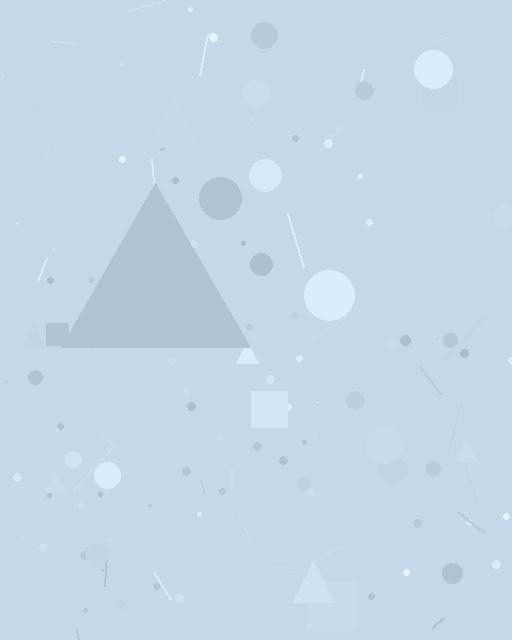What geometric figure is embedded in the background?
A triangle is embedded in the background.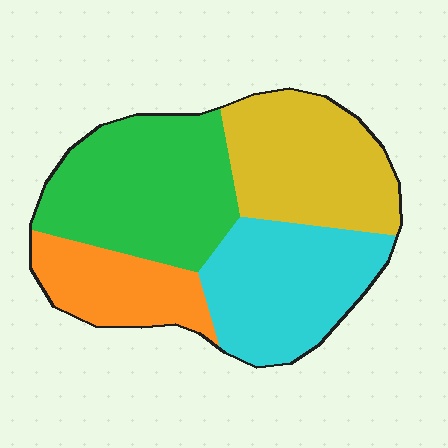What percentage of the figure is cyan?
Cyan takes up about one quarter (1/4) of the figure.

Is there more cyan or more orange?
Cyan.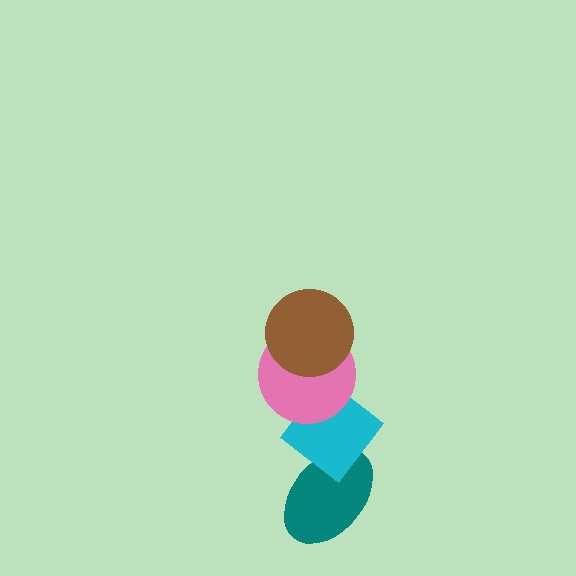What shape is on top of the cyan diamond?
The pink circle is on top of the cyan diamond.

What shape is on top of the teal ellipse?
The cyan diamond is on top of the teal ellipse.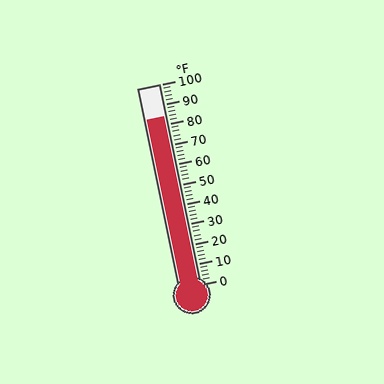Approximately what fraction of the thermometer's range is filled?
The thermometer is filled to approximately 85% of its range.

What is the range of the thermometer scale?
The thermometer scale ranges from 0°F to 100°F.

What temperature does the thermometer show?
The thermometer shows approximately 84°F.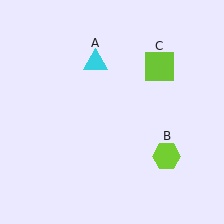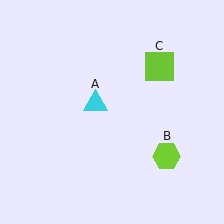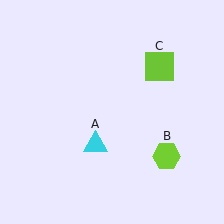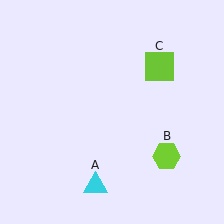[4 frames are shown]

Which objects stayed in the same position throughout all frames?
Lime hexagon (object B) and lime square (object C) remained stationary.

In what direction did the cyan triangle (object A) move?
The cyan triangle (object A) moved down.